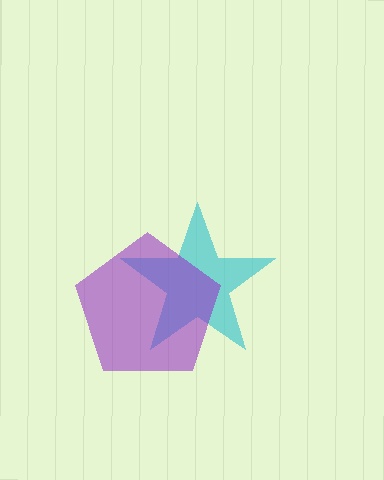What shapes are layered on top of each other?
The layered shapes are: a cyan star, a purple pentagon.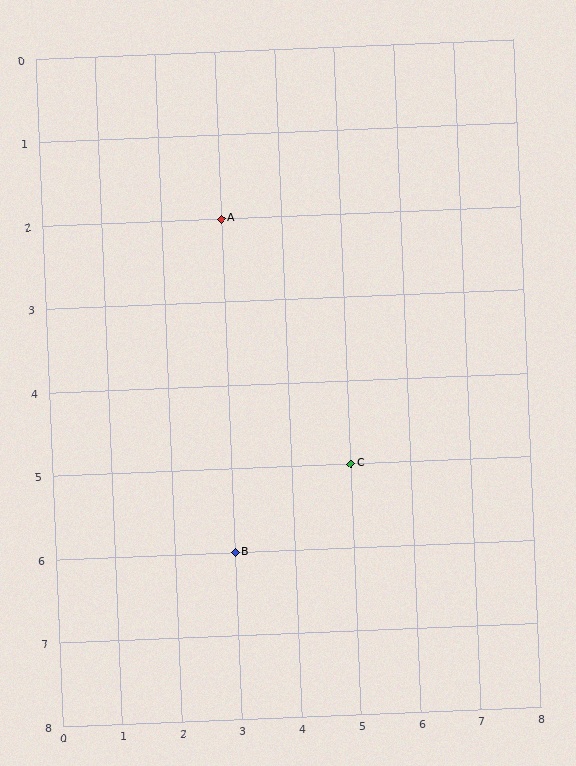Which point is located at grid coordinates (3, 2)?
Point A is at (3, 2).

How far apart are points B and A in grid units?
Points B and A are 4 rows apart.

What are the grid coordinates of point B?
Point B is at grid coordinates (3, 6).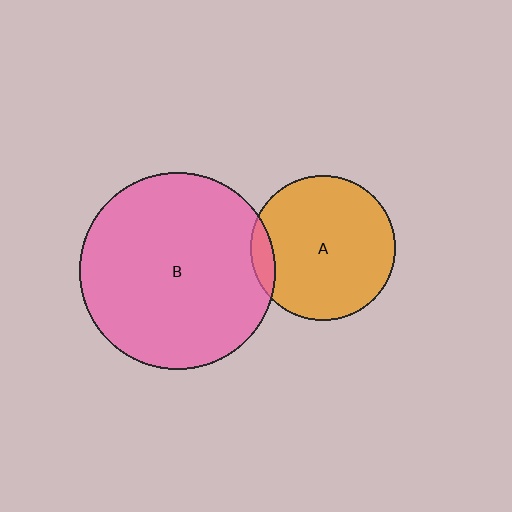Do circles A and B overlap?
Yes.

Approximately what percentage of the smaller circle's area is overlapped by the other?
Approximately 10%.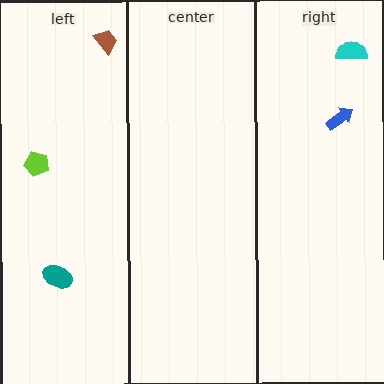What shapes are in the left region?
The teal ellipse, the brown trapezoid, the lime pentagon.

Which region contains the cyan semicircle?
The right region.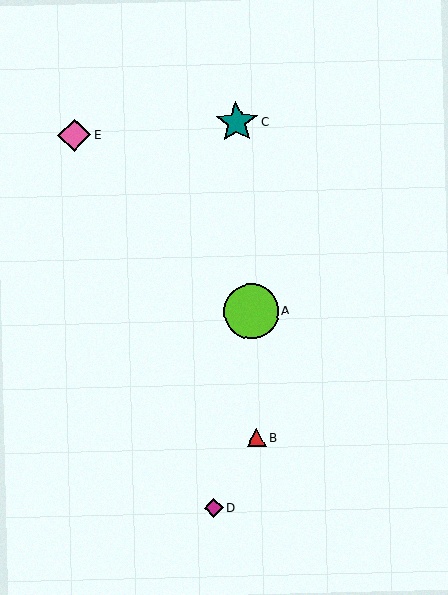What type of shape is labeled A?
Shape A is a lime circle.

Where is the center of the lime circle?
The center of the lime circle is at (251, 311).